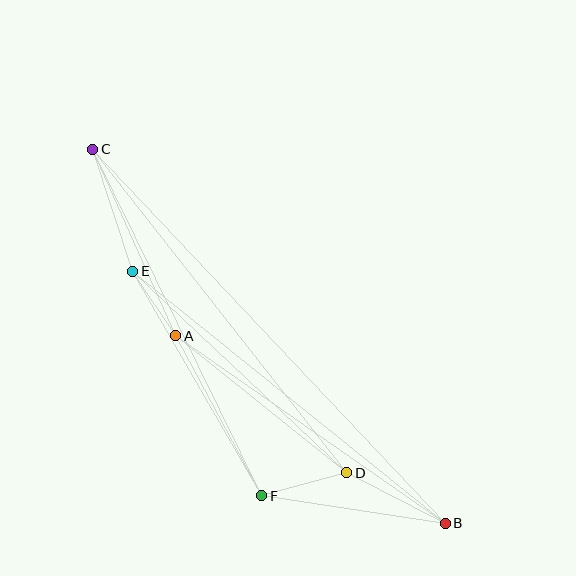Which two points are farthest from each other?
Points B and C are farthest from each other.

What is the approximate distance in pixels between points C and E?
The distance between C and E is approximately 128 pixels.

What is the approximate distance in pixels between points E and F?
The distance between E and F is approximately 259 pixels.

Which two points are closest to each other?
Points A and E are closest to each other.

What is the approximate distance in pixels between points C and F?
The distance between C and F is approximately 385 pixels.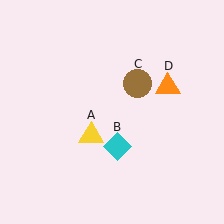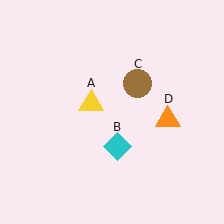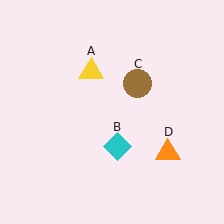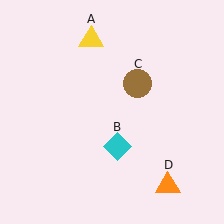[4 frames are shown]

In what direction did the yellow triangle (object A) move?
The yellow triangle (object A) moved up.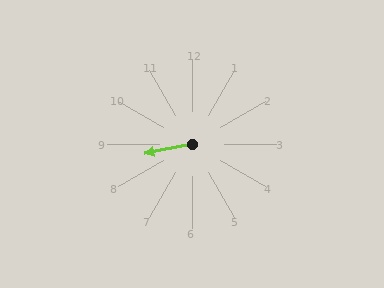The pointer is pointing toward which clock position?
Roughly 9 o'clock.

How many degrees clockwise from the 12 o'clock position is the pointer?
Approximately 259 degrees.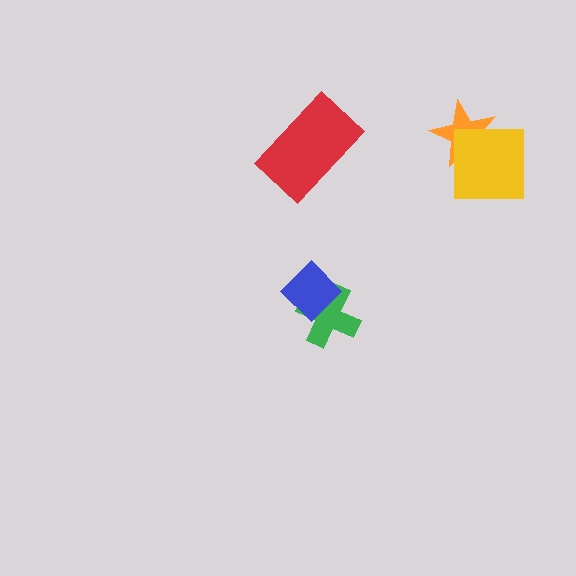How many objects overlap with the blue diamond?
1 object overlaps with the blue diamond.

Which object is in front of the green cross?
The blue diamond is in front of the green cross.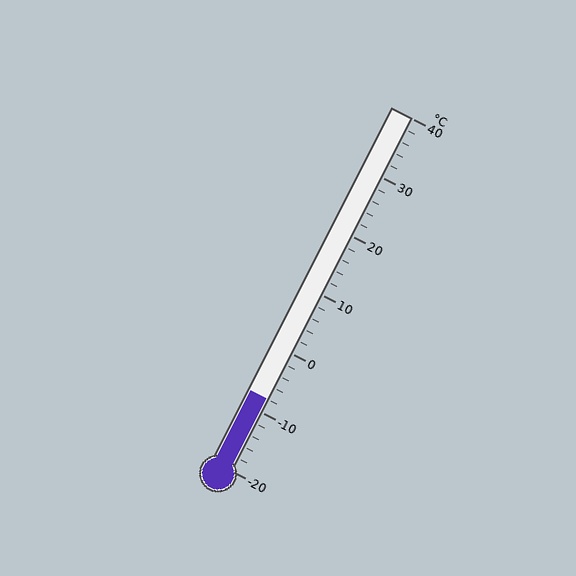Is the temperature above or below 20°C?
The temperature is below 20°C.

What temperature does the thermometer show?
The thermometer shows approximately -8°C.